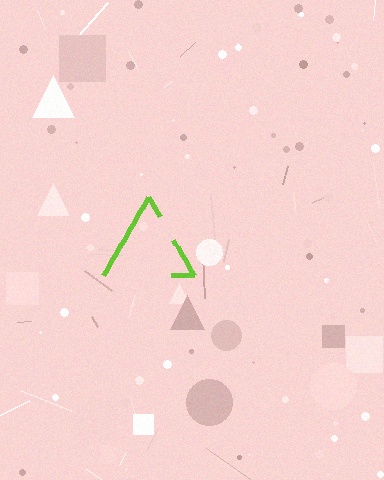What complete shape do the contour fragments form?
The contour fragments form a triangle.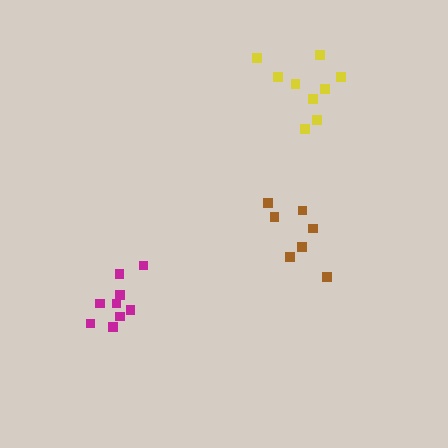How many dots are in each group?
Group 1: 7 dots, Group 2: 9 dots, Group 3: 9 dots (25 total).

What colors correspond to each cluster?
The clusters are colored: brown, magenta, yellow.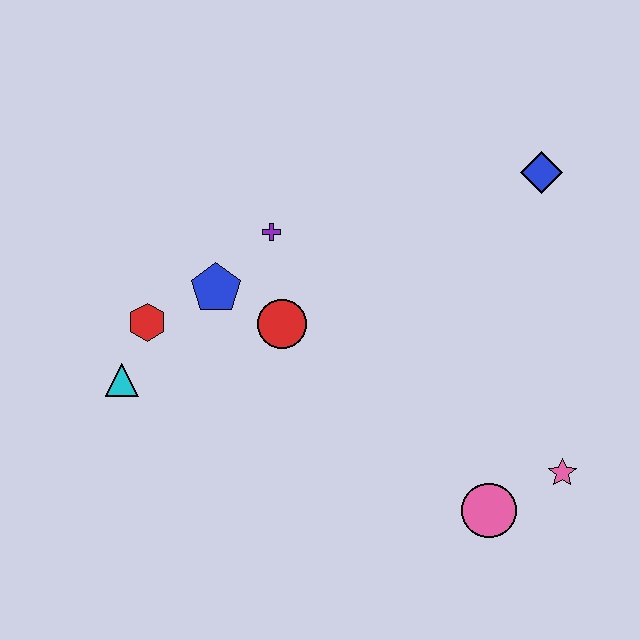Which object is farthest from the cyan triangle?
The blue diamond is farthest from the cyan triangle.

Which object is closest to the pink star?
The pink circle is closest to the pink star.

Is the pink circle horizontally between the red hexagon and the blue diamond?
Yes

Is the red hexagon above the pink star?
Yes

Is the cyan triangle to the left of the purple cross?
Yes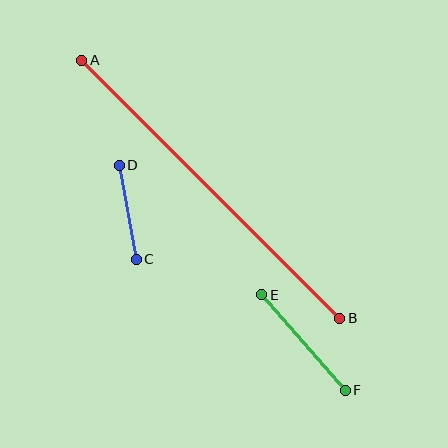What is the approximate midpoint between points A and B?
The midpoint is at approximately (211, 189) pixels.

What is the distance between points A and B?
The distance is approximately 365 pixels.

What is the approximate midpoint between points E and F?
The midpoint is at approximately (304, 342) pixels.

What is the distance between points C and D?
The distance is approximately 96 pixels.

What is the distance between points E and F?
The distance is approximately 127 pixels.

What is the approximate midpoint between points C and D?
The midpoint is at approximately (128, 212) pixels.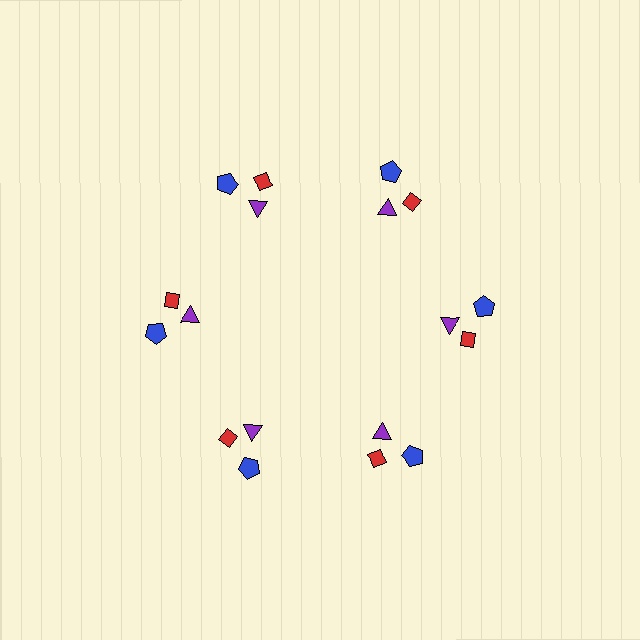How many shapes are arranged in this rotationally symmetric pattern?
There are 18 shapes, arranged in 6 groups of 3.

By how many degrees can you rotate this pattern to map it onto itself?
The pattern maps onto itself every 60 degrees of rotation.